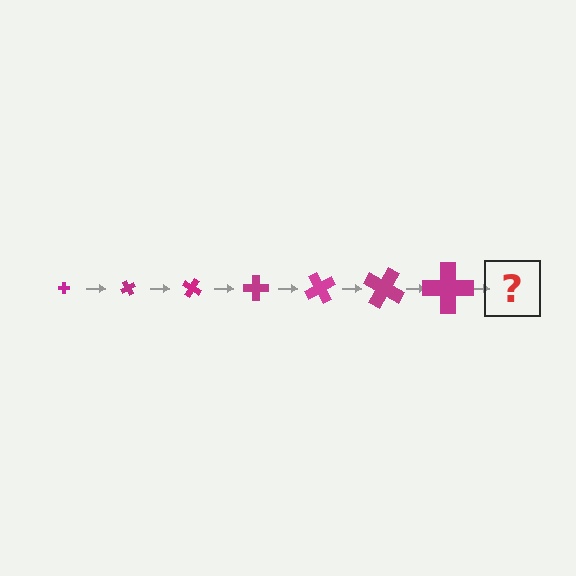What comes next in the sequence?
The next element should be a cross, larger than the previous one and rotated 420 degrees from the start.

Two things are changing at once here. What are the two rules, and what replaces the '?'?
The two rules are that the cross grows larger each step and it rotates 60 degrees each step. The '?' should be a cross, larger than the previous one and rotated 420 degrees from the start.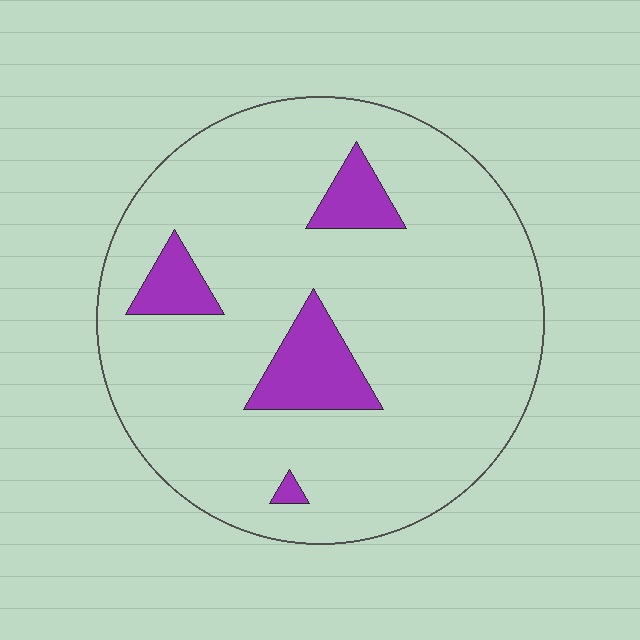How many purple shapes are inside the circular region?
4.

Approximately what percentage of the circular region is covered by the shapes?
Approximately 10%.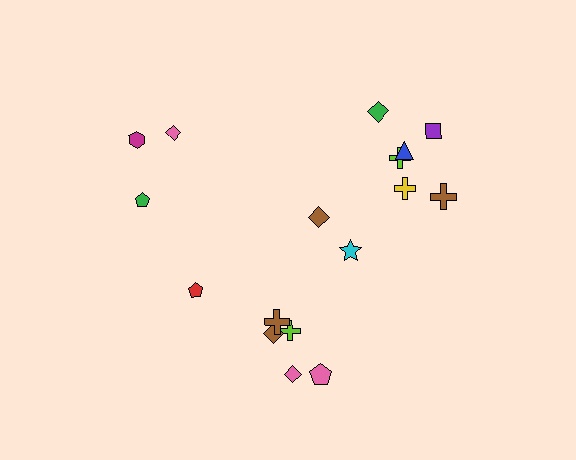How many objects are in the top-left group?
There are 3 objects.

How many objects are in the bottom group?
There are 7 objects.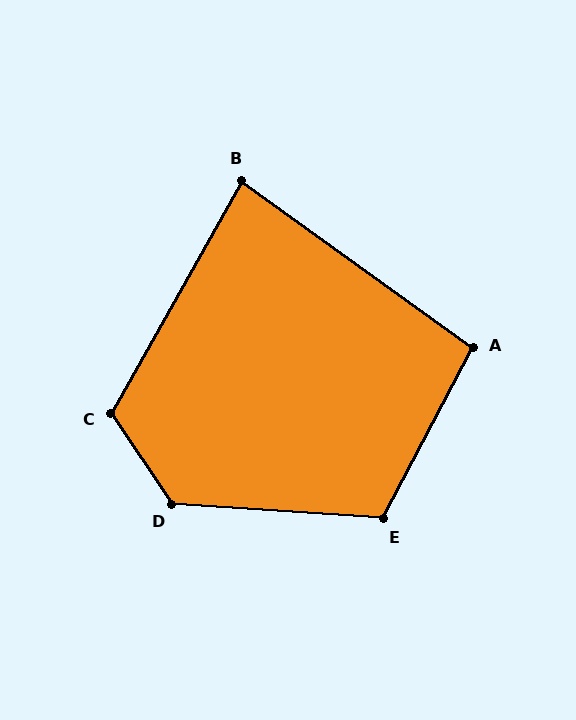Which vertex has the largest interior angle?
D, at approximately 128 degrees.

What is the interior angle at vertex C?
Approximately 117 degrees (obtuse).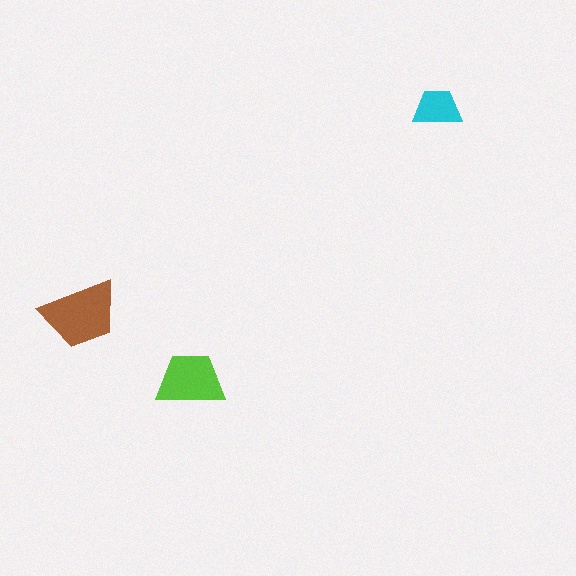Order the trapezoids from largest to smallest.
the brown one, the lime one, the cyan one.